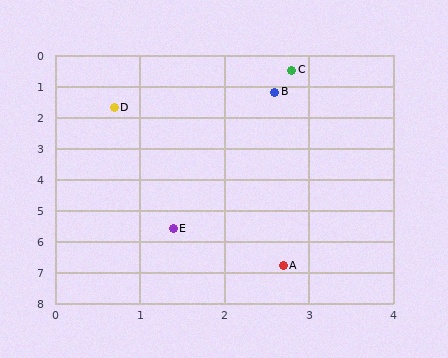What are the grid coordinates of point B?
Point B is at approximately (2.6, 1.2).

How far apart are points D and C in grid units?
Points D and C are about 2.4 grid units apart.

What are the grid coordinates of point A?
Point A is at approximately (2.7, 6.8).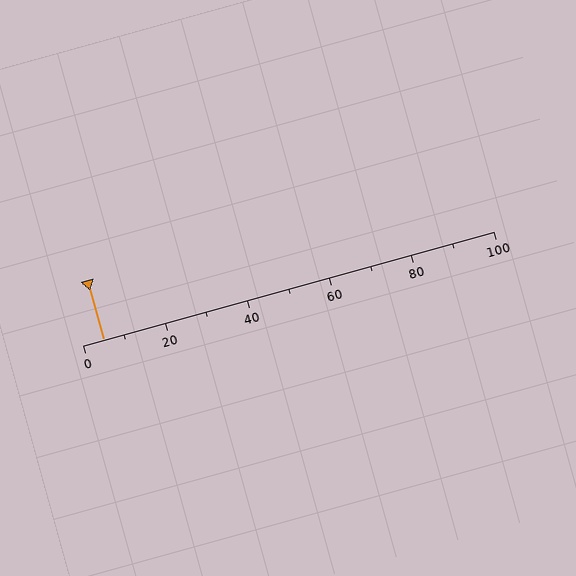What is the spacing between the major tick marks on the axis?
The major ticks are spaced 20 apart.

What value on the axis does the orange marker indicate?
The marker indicates approximately 5.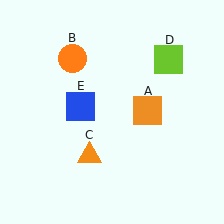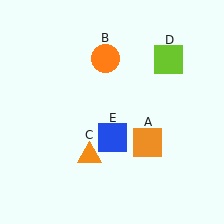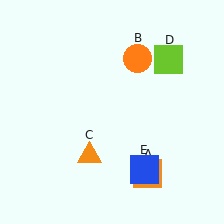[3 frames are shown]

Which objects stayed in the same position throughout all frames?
Orange triangle (object C) and lime square (object D) remained stationary.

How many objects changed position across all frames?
3 objects changed position: orange square (object A), orange circle (object B), blue square (object E).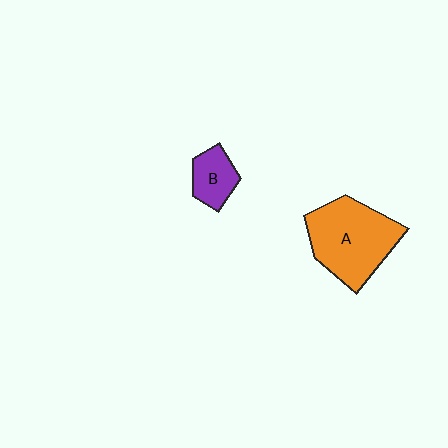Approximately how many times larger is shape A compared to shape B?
Approximately 2.7 times.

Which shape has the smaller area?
Shape B (purple).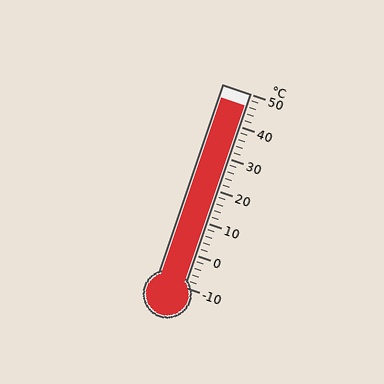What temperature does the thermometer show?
The thermometer shows approximately 46°C.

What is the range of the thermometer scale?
The thermometer scale ranges from -10°C to 50°C.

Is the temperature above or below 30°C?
The temperature is above 30°C.